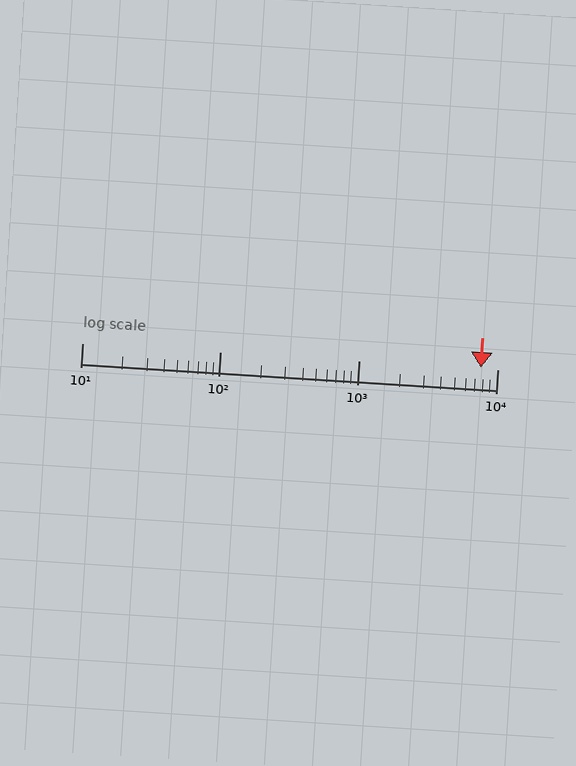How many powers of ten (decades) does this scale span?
The scale spans 3 decades, from 10 to 10000.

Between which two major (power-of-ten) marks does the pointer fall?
The pointer is between 1000 and 10000.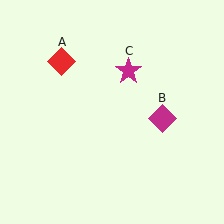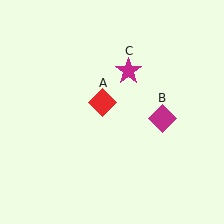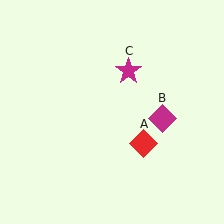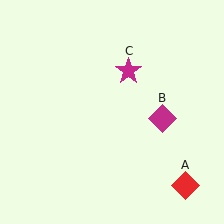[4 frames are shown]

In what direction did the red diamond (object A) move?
The red diamond (object A) moved down and to the right.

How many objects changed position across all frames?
1 object changed position: red diamond (object A).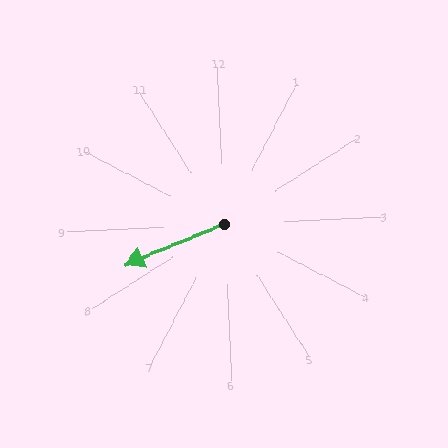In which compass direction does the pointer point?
West.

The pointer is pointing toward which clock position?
Roughly 8 o'clock.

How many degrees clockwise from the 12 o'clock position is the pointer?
Approximately 250 degrees.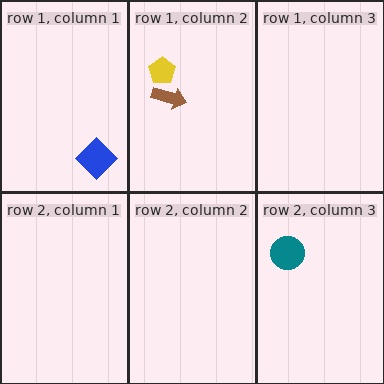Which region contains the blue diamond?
The row 1, column 1 region.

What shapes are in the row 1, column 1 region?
The blue diamond.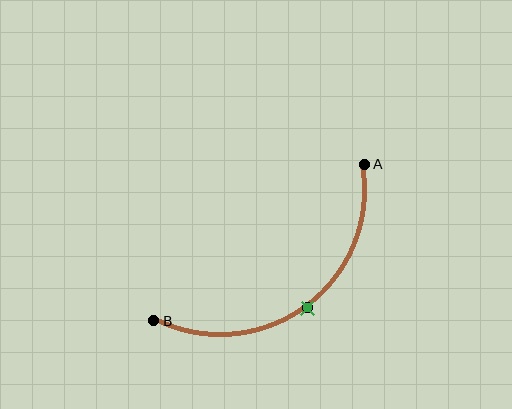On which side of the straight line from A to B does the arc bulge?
The arc bulges below and to the right of the straight line connecting A and B.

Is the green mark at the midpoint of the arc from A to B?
Yes. The green mark lies on the arc at equal arc-length from both A and B — it is the arc midpoint.